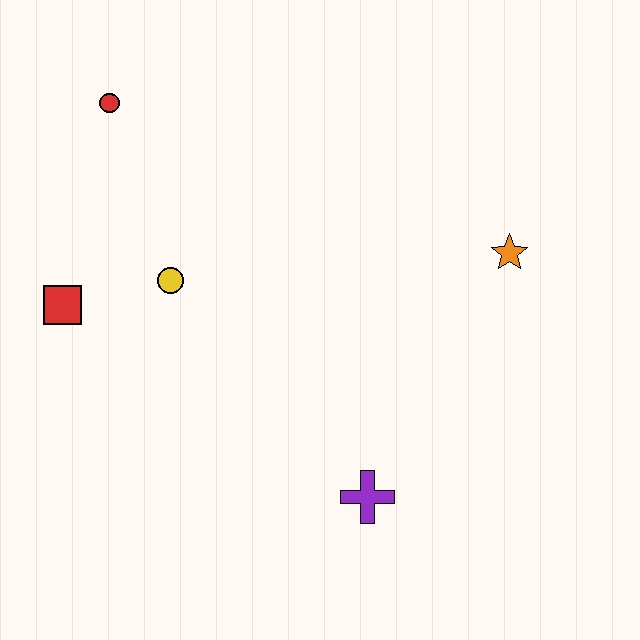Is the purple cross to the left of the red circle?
No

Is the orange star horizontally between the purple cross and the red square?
No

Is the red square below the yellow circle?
Yes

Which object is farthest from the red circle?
The purple cross is farthest from the red circle.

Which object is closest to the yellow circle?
The red square is closest to the yellow circle.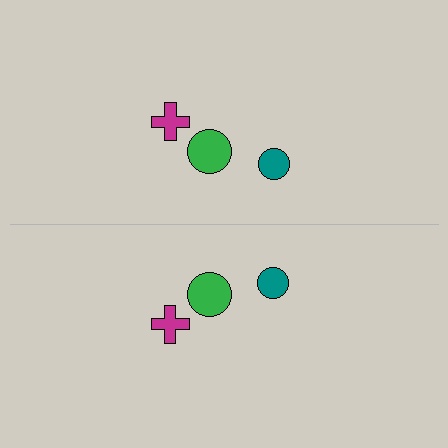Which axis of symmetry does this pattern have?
The pattern has a horizontal axis of symmetry running through the center of the image.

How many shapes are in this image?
There are 6 shapes in this image.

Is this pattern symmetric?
Yes, this pattern has bilateral (reflection) symmetry.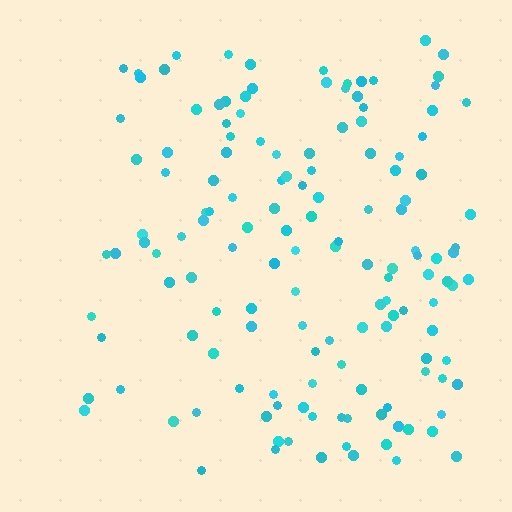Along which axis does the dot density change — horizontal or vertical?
Horizontal.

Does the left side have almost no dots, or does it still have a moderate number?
Still a moderate number, just noticeably fewer than the right.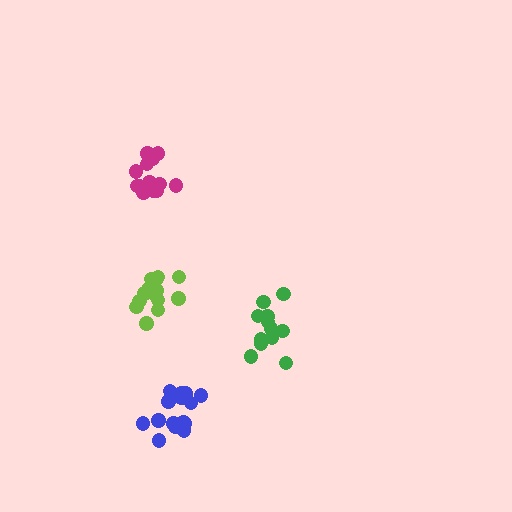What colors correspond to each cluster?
The clusters are colored: blue, lime, green, magenta.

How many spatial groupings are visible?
There are 4 spatial groupings.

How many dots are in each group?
Group 1: 15 dots, Group 2: 15 dots, Group 3: 12 dots, Group 4: 14 dots (56 total).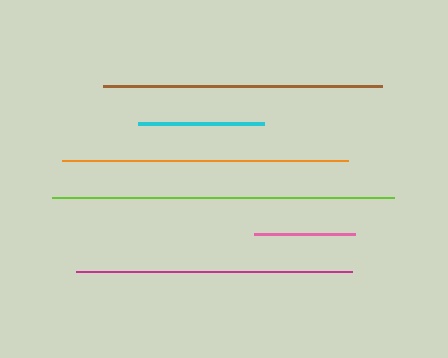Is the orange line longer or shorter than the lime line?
The lime line is longer than the orange line.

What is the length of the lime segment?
The lime segment is approximately 341 pixels long.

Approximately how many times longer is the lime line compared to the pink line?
The lime line is approximately 3.4 times the length of the pink line.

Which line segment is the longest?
The lime line is the longest at approximately 341 pixels.